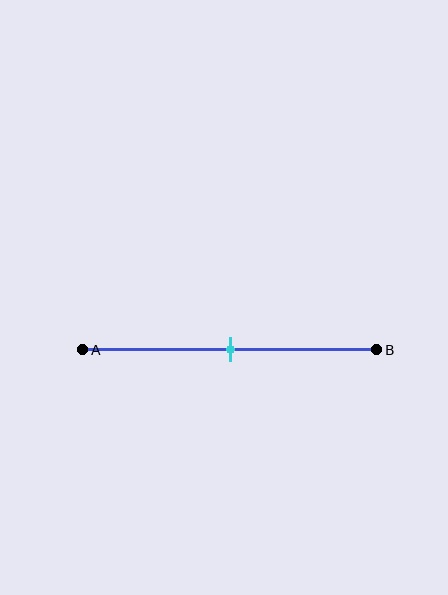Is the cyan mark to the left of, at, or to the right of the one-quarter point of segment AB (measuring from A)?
The cyan mark is to the right of the one-quarter point of segment AB.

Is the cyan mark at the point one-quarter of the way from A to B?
No, the mark is at about 50% from A, not at the 25% one-quarter point.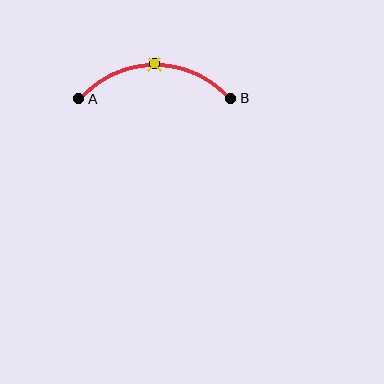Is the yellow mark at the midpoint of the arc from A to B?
Yes. The yellow mark lies on the arc at equal arc-length from both A and B — it is the arc midpoint.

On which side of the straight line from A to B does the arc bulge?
The arc bulges above the straight line connecting A and B.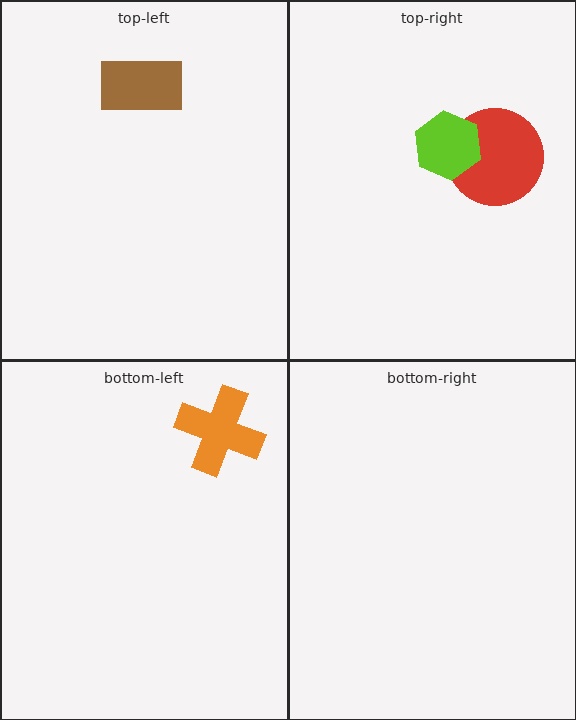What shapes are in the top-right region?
The red circle, the lime hexagon.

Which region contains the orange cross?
The bottom-left region.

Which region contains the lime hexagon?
The top-right region.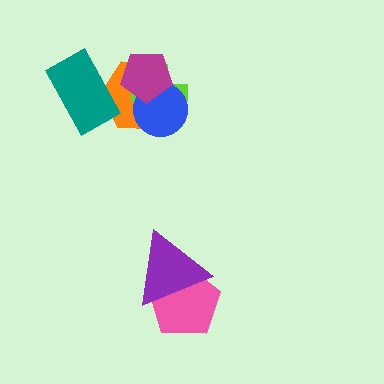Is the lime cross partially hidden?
Yes, it is partially covered by another shape.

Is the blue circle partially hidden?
Yes, it is partially covered by another shape.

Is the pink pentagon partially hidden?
Yes, it is partially covered by another shape.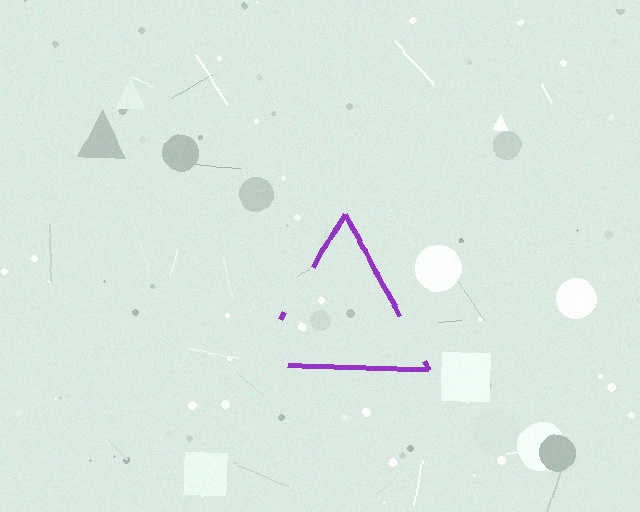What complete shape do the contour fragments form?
The contour fragments form a triangle.